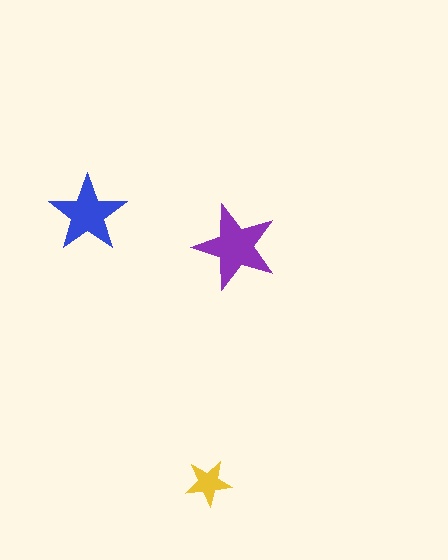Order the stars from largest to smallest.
the purple one, the blue one, the yellow one.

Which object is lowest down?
The yellow star is bottommost.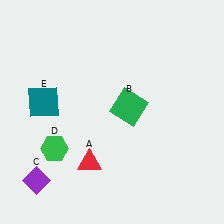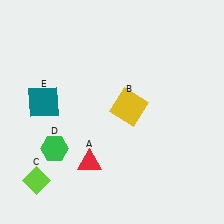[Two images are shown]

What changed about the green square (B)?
In Image 1, B is green. In Image 2, it changed to yellow.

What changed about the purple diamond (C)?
In Image 1, C is purple. In Image 2, it changed to lime.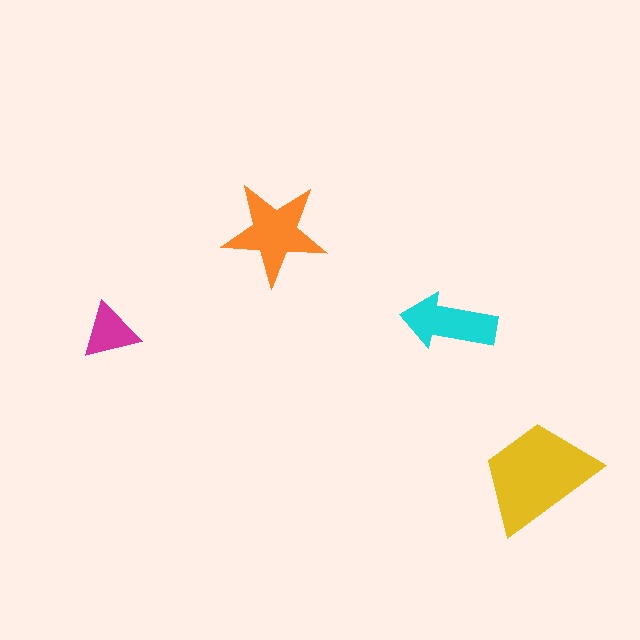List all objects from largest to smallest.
The yellow trapezoid, the orange star, the cyan arrow, the magenta triangle.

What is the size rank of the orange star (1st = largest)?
2nd.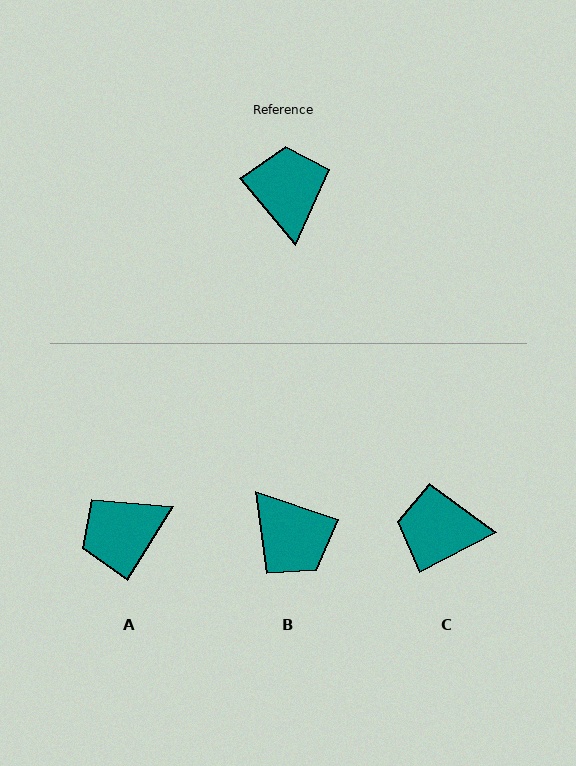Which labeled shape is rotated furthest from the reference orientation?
B, about 149 degrees away.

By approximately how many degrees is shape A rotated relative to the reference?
Approximately 109 degrees counter-clockwise.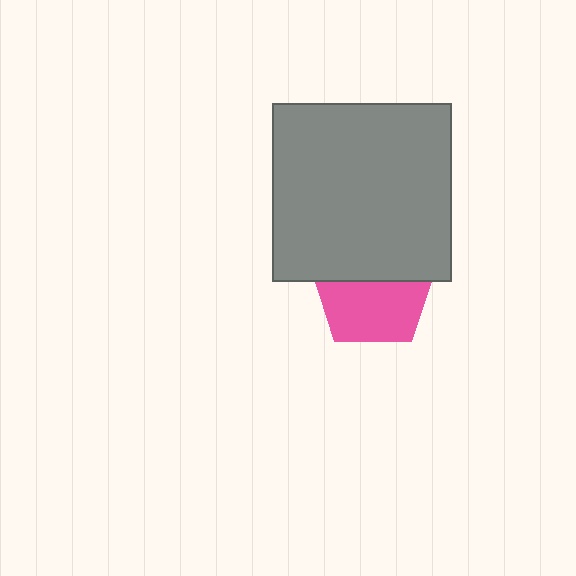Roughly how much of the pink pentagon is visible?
About half of it is visible (roughly 58%).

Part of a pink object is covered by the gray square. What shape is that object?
It is a pentagon.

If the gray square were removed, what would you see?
You would see the complete pink pentagon.